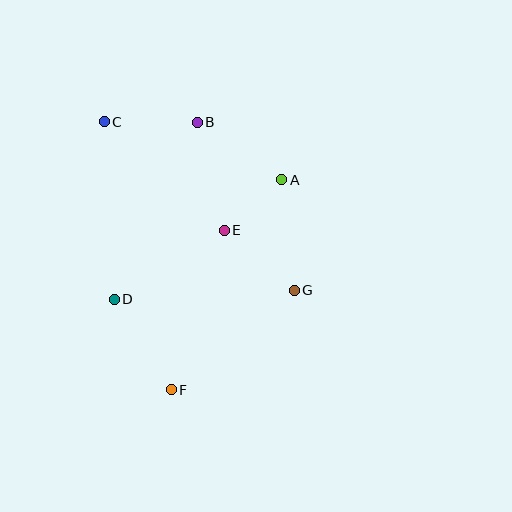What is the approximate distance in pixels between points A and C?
The distance between A and C is approximately 186 pixels.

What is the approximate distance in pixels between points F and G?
The distance between F and G is approximately 158 pixels.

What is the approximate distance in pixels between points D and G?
The distance between D and G is approximately 180 pixels.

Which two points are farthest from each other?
Points C and F are farthest from each other.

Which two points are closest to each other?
Points A and E are closest to each other.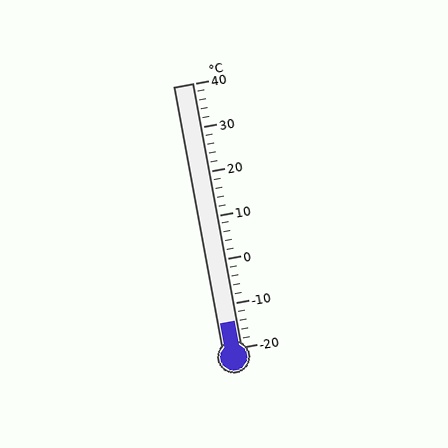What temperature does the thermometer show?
The thermometer shows approximately -14°C.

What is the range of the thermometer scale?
The thermometer scale ranges from -20°C to 40°C.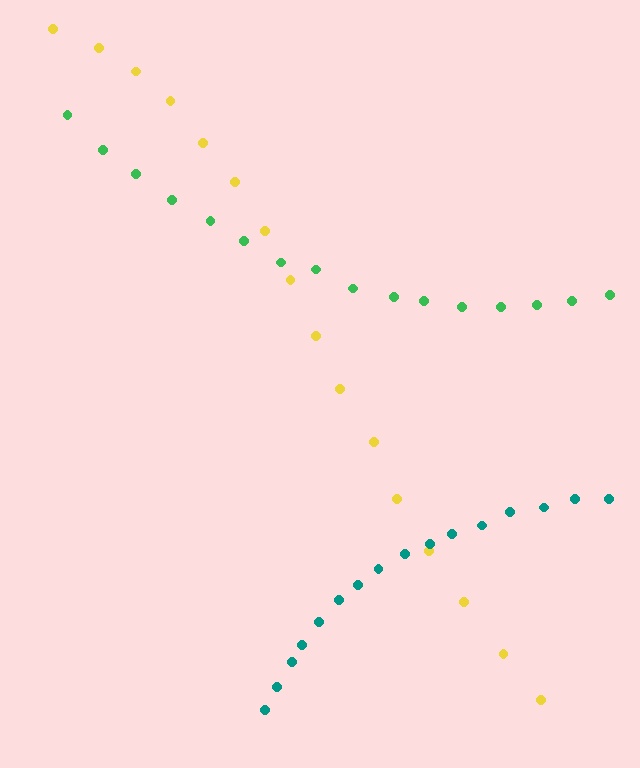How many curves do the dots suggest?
There are 3 distinct paths.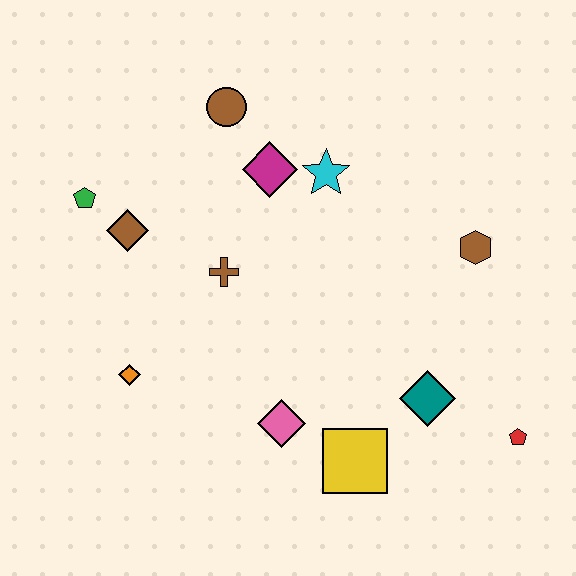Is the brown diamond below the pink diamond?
No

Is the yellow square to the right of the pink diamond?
Yes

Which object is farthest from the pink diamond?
The brown circle is farthest from the pink diamond.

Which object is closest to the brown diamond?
The green pentagon is closest to the brown diamond.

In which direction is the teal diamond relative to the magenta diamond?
The teal diamond is below the magenta diamond.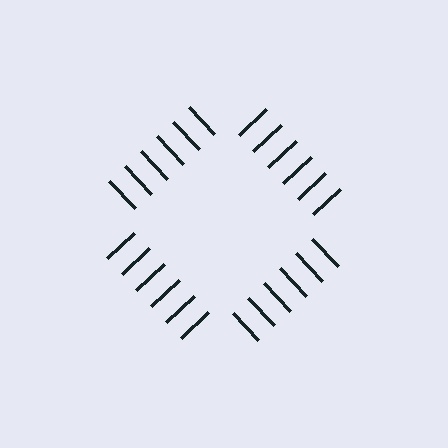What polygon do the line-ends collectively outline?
An illusory square — the line segments terminate on its edges but no continuous stroke is drawn.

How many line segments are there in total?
24 — 6 along each of the 4 edges.